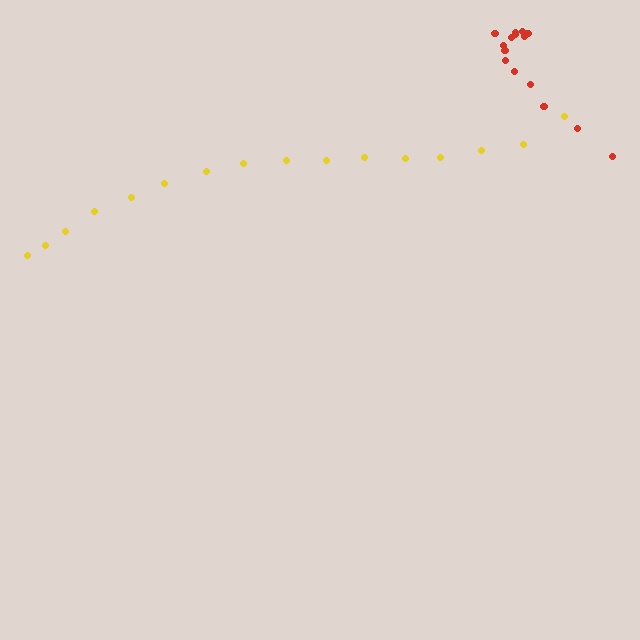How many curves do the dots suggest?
There are 2 distinct paths.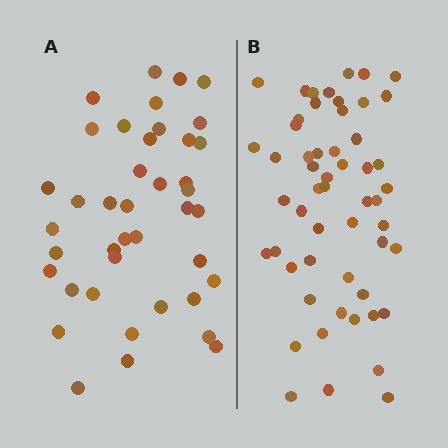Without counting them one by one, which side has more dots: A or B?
Region B (the right region) has more dots.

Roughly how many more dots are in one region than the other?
Region B has approximately 15 more dots than region A.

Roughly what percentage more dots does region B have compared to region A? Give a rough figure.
About 30% more.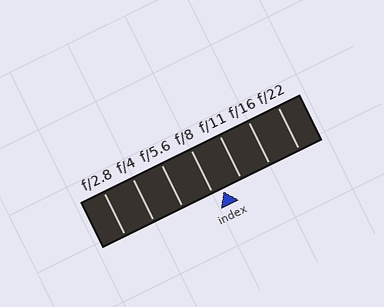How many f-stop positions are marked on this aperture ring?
There are 7 f-stop positions marked.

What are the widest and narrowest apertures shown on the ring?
The widest aperture shown is f/2.8 and the narrowest is f/22.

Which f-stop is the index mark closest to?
The index mark is closest to f/8.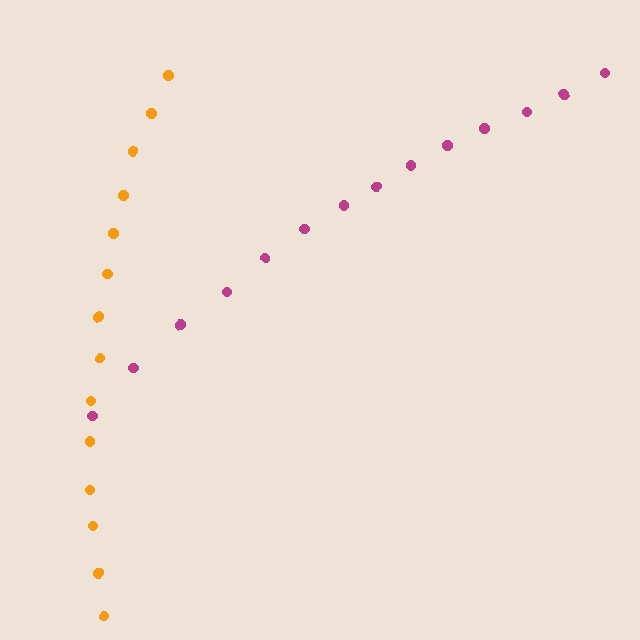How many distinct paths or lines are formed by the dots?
There are 2 distinct paths.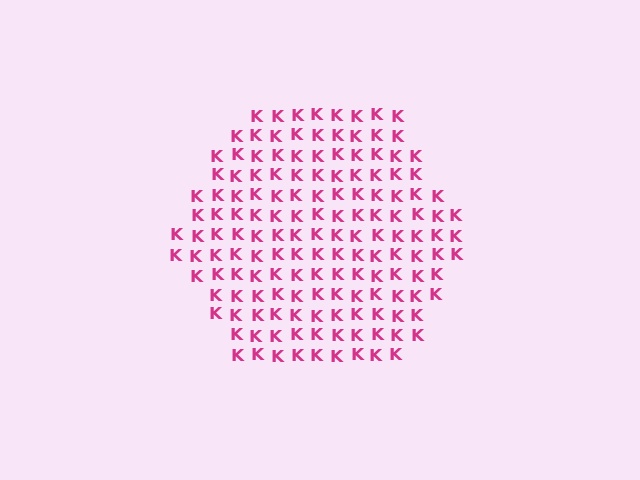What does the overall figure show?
The overall figure shows a hexagon.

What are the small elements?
The small elements are letter K's.